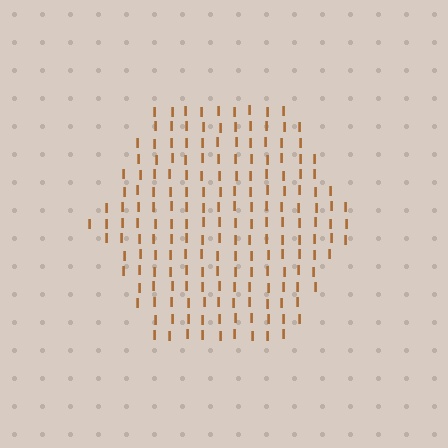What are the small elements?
The small elements are letter I's.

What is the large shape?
The large shape is a hexagon.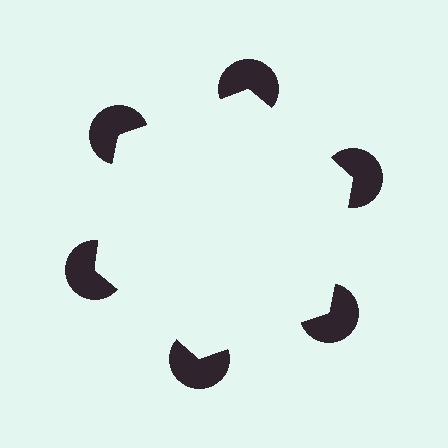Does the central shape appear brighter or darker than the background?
It typically appears slightly brighter than the background, even though no actual brightness change is drawn.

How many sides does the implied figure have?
6 sides.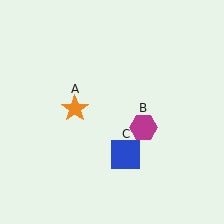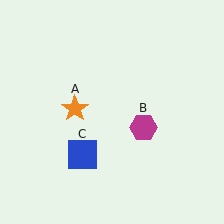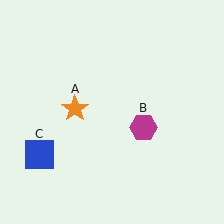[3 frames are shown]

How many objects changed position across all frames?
1 object changed position: blue square (object C).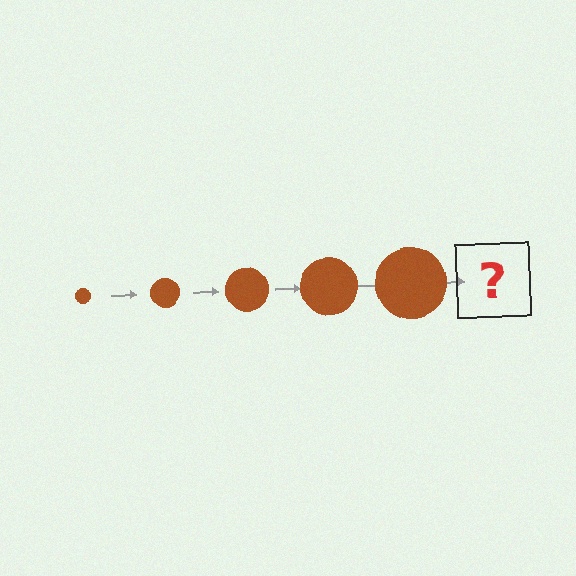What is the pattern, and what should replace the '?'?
The pattern is that the circle gets progressively larger each step. The '?' should be a brown circle, larger than the previous one.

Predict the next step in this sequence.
The next step is a brown circle, larger than the previous one.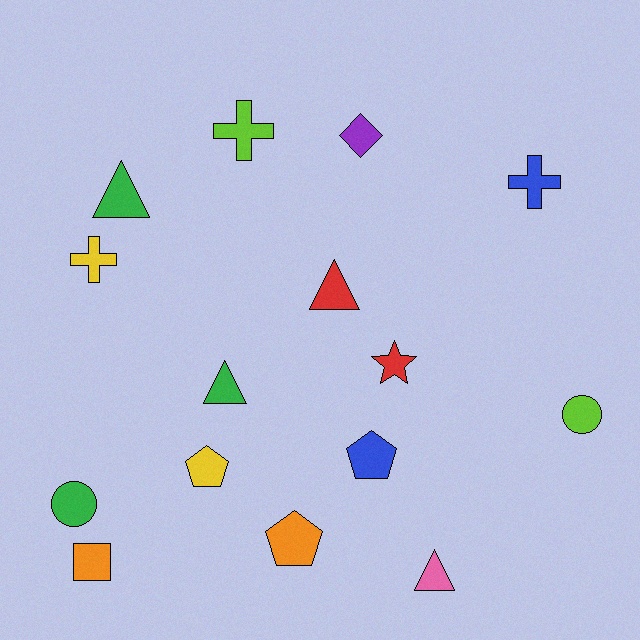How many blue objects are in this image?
There are 2 blue objects.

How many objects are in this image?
There are 15 objects.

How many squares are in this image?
There is 1 square.